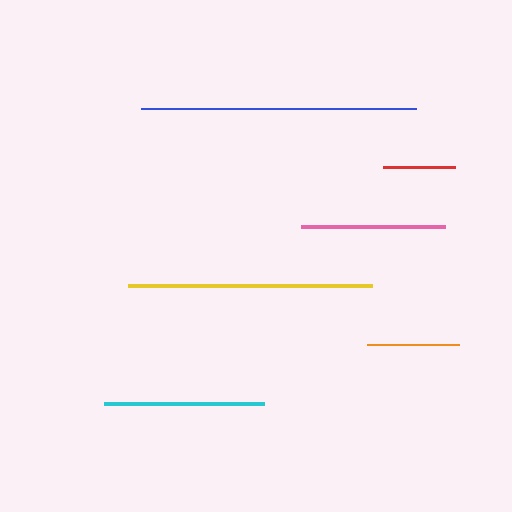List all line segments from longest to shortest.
From longest to shortest: blue, yellow, cyan, pink, orange, red.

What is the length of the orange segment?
The orange segment is approximately 92 pixels long.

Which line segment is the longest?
The blue line is the longest at approximately 275 pixels.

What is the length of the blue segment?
The blue segment is approximately 275 pixels long.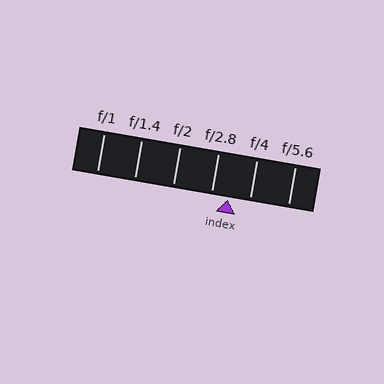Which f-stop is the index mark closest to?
The index mark is closest to f/2.8.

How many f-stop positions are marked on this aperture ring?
There are 6 f-stop positions marked.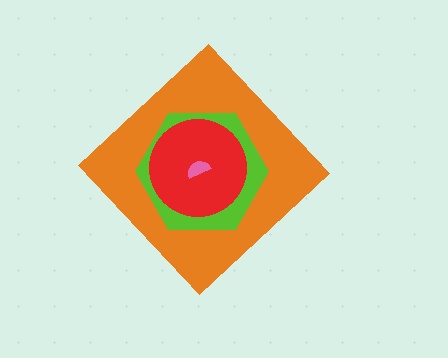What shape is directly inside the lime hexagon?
The red circle.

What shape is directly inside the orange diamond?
The lime hexagon.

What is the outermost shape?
The orange diamond.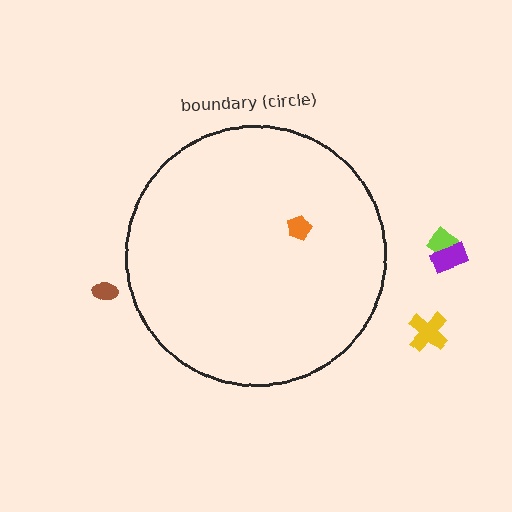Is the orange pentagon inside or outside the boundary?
Inside.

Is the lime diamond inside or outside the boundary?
Outside.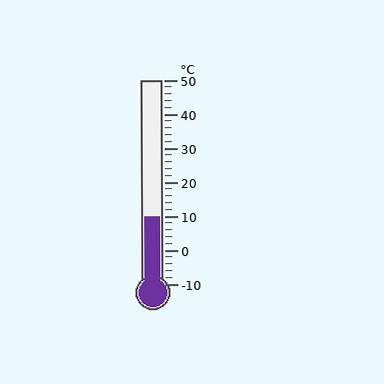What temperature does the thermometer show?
The thermometer shows approximately 10°C.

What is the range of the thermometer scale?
The thermometer scale ranges from -10°C to 50°C.